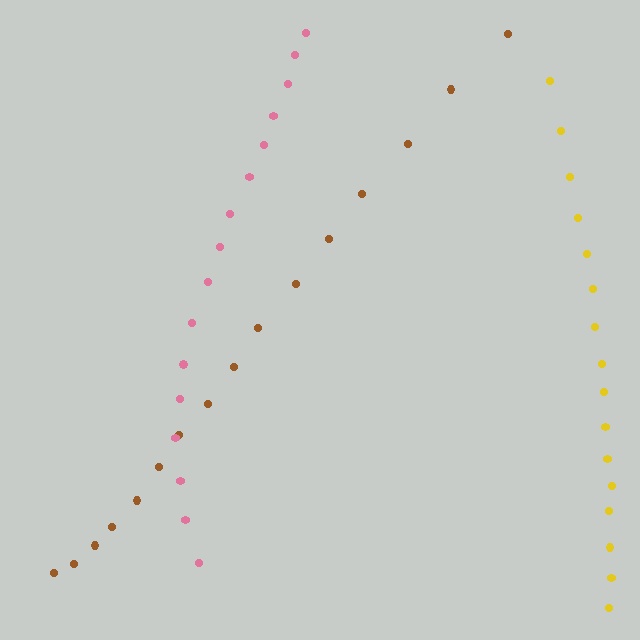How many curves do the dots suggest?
There are 3 distinct paths.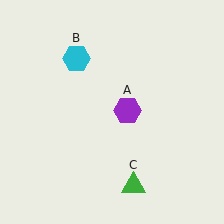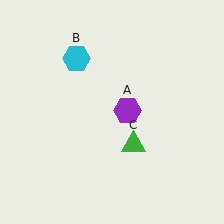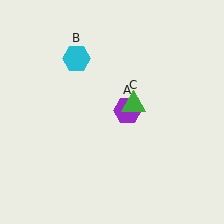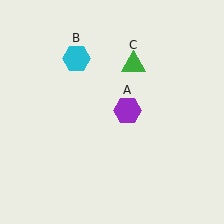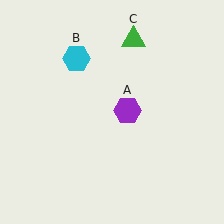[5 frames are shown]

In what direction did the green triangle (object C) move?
The green triangle (object C) moved up.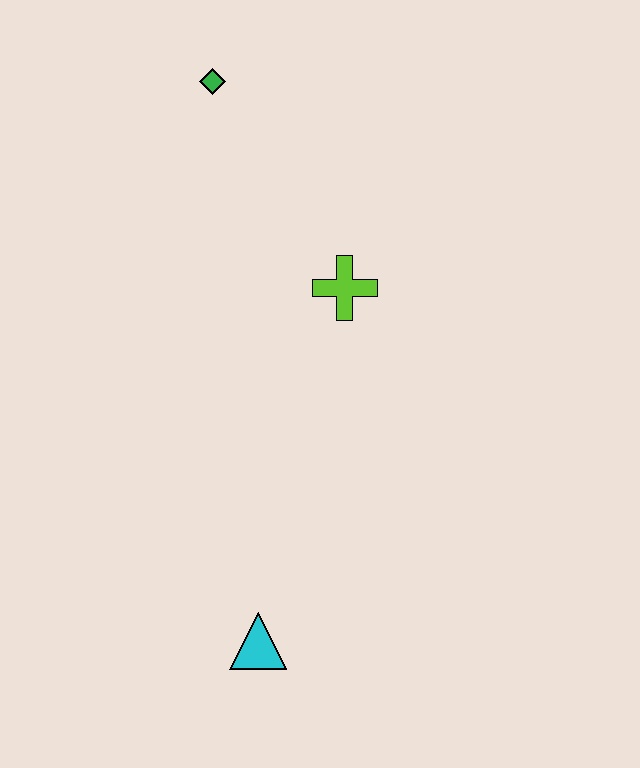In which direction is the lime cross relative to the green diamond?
The lime cross is below the green diamond.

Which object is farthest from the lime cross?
The cyan triangle is farthest from the lime cross.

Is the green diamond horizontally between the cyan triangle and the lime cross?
No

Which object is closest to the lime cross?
The green diamond is closest to the lime cross.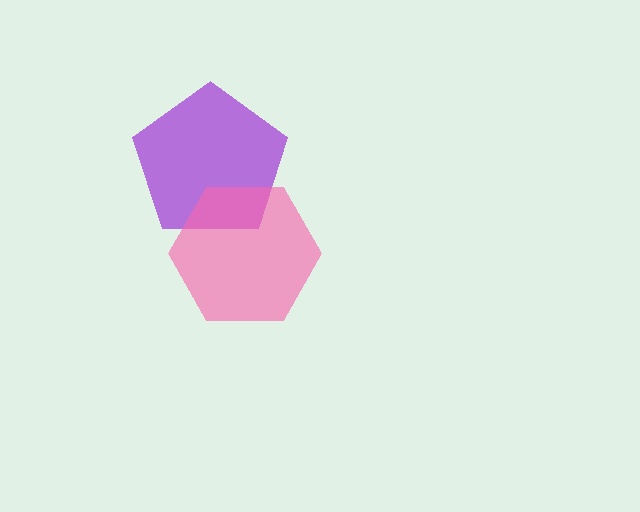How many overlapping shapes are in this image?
There are 2 overlapping shapes in the image.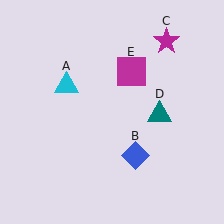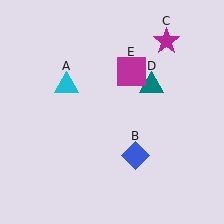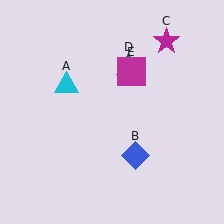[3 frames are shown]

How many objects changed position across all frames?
1 object changed position: teal triangle (object D).